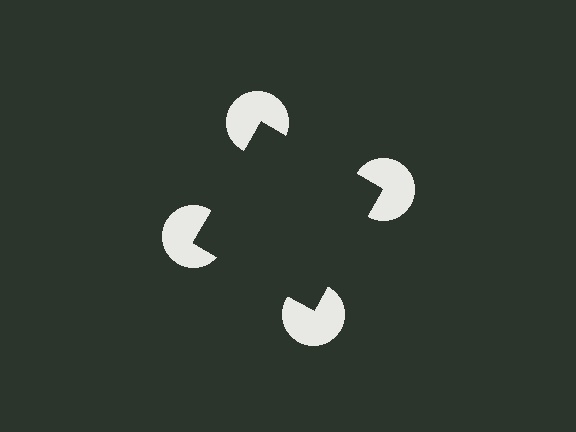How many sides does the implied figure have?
4 sides.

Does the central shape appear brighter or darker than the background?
It typically appears slightly darker than the background, even though no actual brightness change is drawn.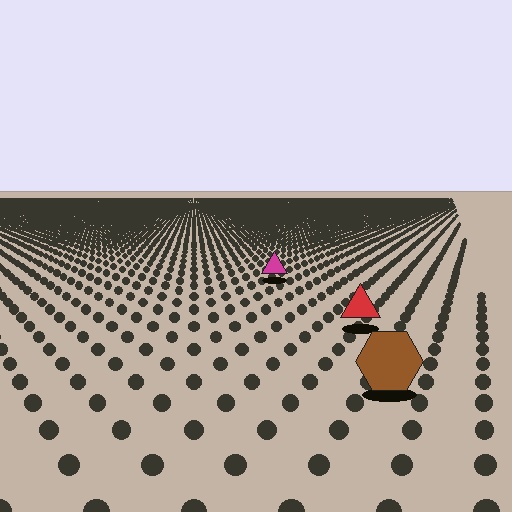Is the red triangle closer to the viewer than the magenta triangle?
Yes. The red triangle is closer — you can tell from the texture gradient: the ground texture is coarser near it.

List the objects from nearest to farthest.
From nearest to farthest: the brown hexagon, the red triangle, the magenta triangle.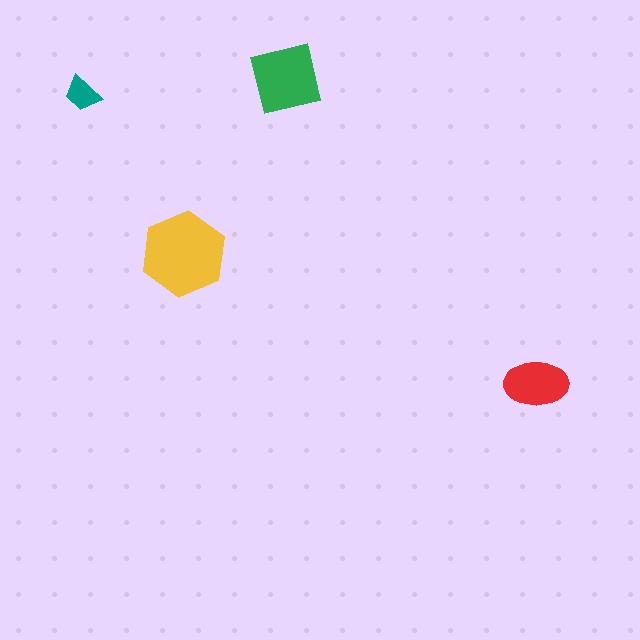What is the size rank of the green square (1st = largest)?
2nd.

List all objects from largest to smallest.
The yellow hexagon, the green square, the red ellipse, the teal trapezoid.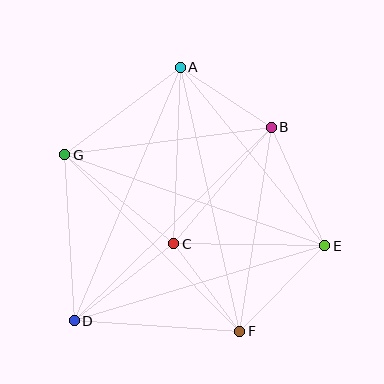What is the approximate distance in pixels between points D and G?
The distance between D and G is approximately 166 pixels.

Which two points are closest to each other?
Points A and B are closest to each other.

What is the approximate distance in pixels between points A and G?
The distance between A and G is approximately 145 pixels.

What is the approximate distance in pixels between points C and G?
The distance between C and G is approximately 141 pixels.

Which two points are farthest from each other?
Points B and D are farthest from each other.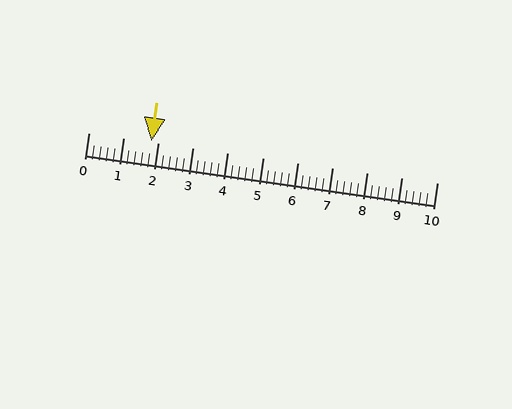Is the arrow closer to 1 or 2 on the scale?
The arrow is closer to 2.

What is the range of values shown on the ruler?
The ruler shows values from 0 to 10.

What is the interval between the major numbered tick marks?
The major tick marks are spaced 1 units apart.